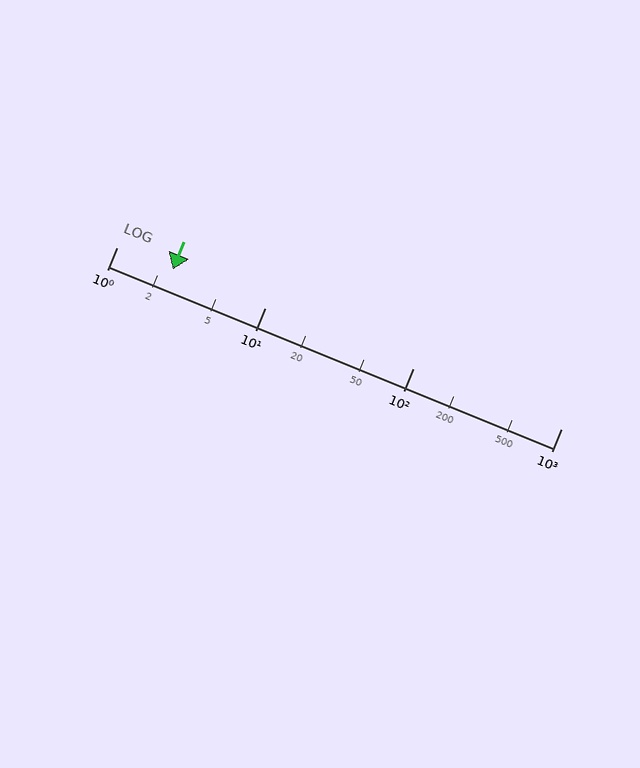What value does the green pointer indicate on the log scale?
The pointer indicates approximately 2.4.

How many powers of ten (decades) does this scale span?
The scale spans 3 decades, from 1 to 1000.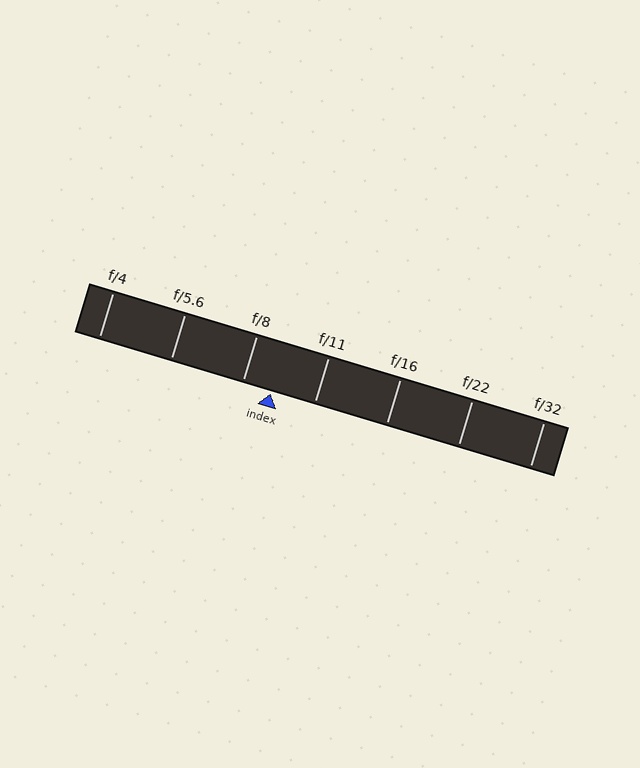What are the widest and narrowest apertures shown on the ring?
The widest aperture shown is f/4 and the narrowest is f/32.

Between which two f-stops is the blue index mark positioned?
The index mark is between f/8 and f/11.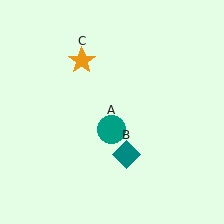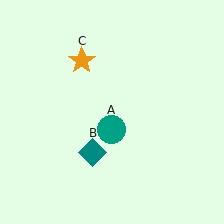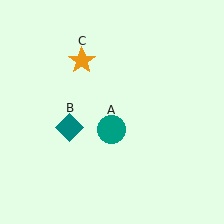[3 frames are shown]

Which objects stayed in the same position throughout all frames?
Teal circle (object A) and orange star (object C) remained stationary.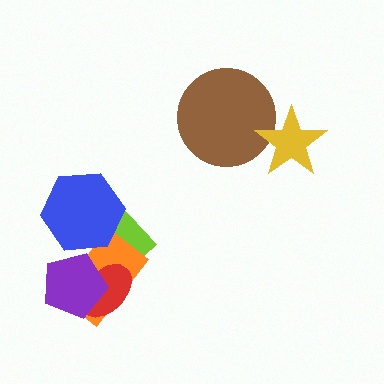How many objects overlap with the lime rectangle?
2 objects overlap with the lime rectangle.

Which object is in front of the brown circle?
The yellow star is in front of the brown circle.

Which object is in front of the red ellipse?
The purple pentagon is in front of the red ellipse.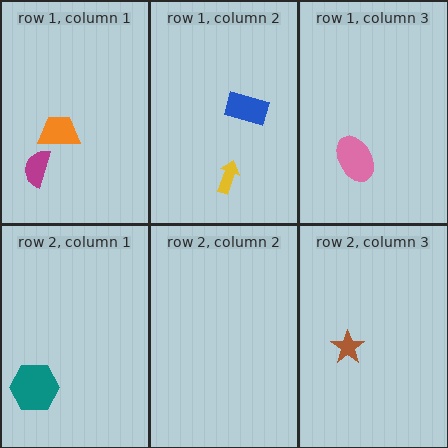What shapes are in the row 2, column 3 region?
The brown star.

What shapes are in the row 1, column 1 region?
The magenta semicircle, the orange trapezoid.